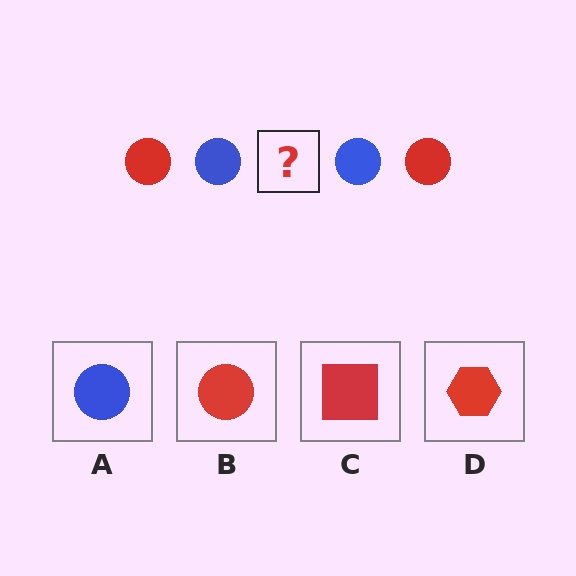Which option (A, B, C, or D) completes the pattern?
B.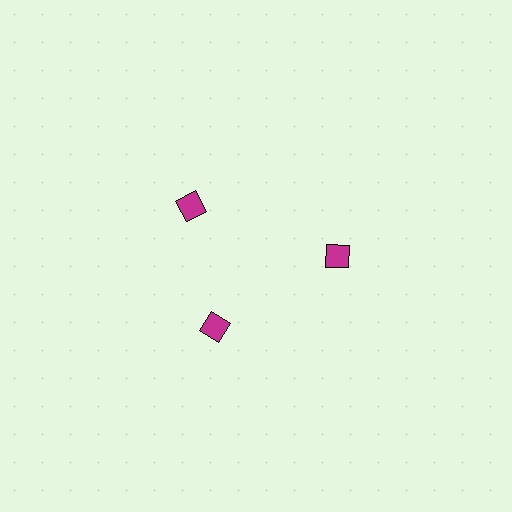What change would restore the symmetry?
The symmetry would be restored by rotating it back into even spacing with its neighbors so that all 3 squares sit at equal angles and equal distance from the center.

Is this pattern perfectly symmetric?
No. The 3 magenta squares are arranged in a ring, but one element near the 11 o'clock position is rotated out of alignment along the ring, breaking the 3-fold rotational symmetry.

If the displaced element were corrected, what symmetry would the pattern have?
It would have 3-fold rotational symmetry — the pattern would map onto itself every 120 degrees.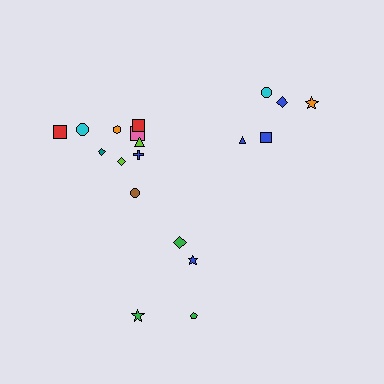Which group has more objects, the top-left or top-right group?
The top-left group.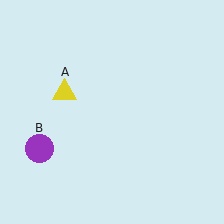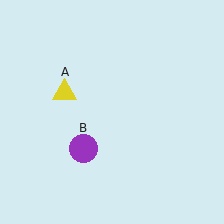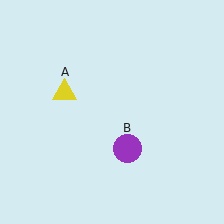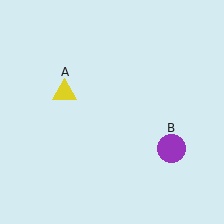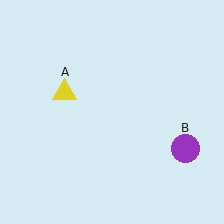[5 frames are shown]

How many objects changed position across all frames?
1 object changed position: purple circle (object B).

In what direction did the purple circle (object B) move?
The purple circle (object B) moved right.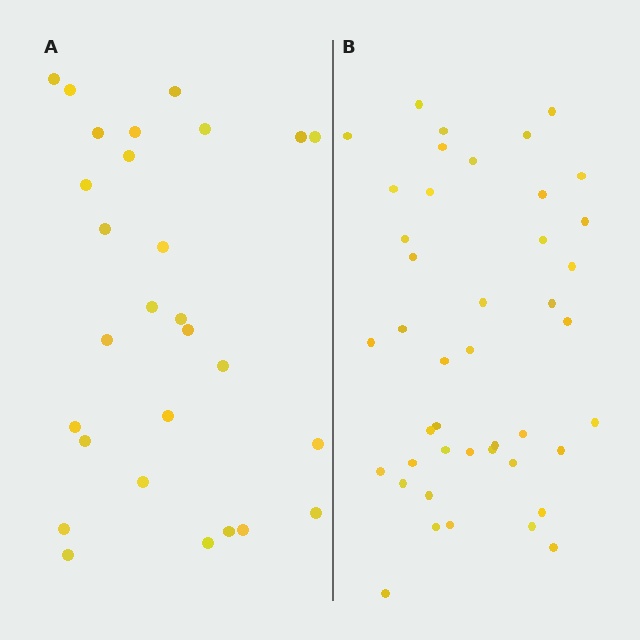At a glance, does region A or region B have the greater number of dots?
Region B (the right region) has more dots.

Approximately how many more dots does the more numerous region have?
Region B has approximately 15 more dots than region A.